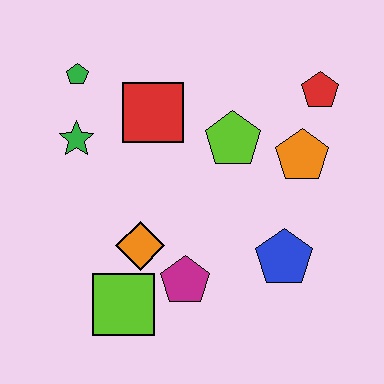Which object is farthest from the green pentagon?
The blue pentagon is farthest from the green pentagon.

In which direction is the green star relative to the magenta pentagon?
The green star is above the magenta pentagon.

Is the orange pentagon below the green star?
Yes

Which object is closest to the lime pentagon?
The orange pentagon is closest to the lime pentagon.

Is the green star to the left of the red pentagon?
Yes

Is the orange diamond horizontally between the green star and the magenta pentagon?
Yes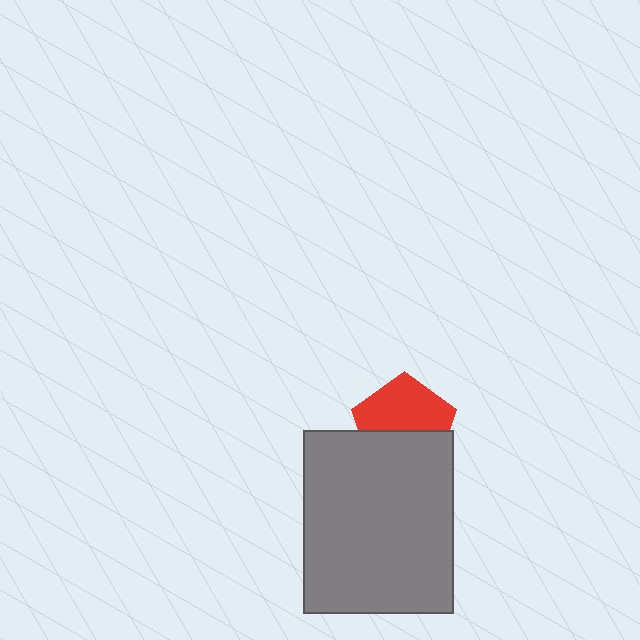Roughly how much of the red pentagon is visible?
About half of it is visible (roughly 55%).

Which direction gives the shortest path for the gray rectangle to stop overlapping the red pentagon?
Moving down gives the shortest separation.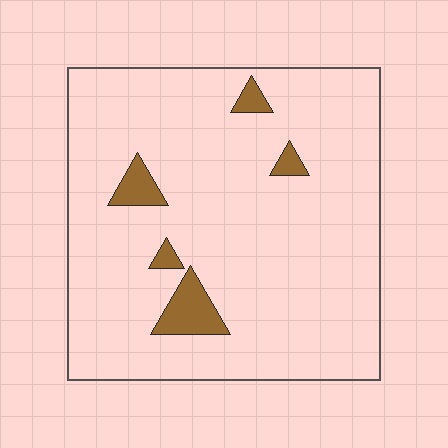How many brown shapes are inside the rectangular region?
5.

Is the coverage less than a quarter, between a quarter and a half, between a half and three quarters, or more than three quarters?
Less than a quarter.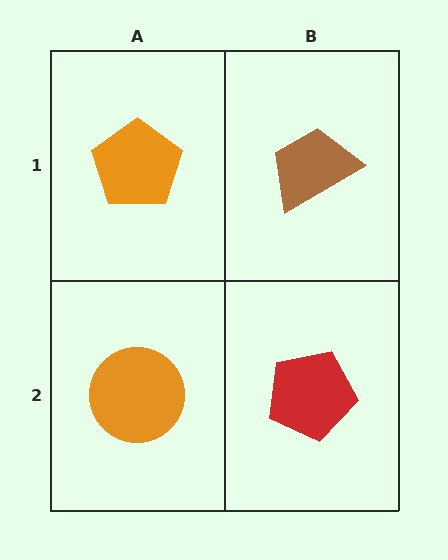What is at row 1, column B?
A brown trapezoid.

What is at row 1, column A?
An orange pentagon.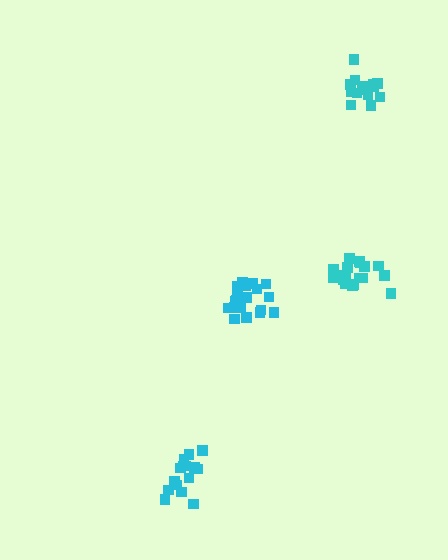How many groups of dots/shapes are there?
There are 4 groups.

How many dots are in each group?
Group 1: 21 dots, Group 2: 21 dots, Group 3: 16 dots, Group 4: 16 dots (74 total).